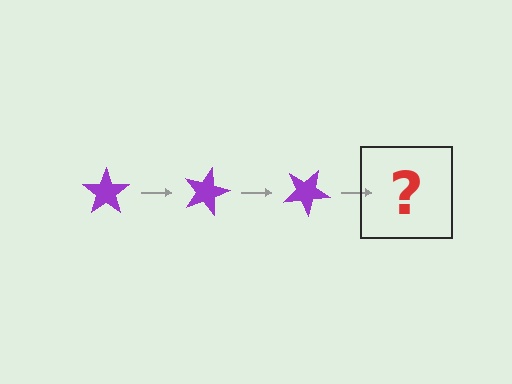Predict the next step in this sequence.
The next step is a purple star rotated 45 degrees.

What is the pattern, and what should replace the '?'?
The pattern is that the star rotates 15 degrees each step. The '?' should be a purple star rotated 45 degrees.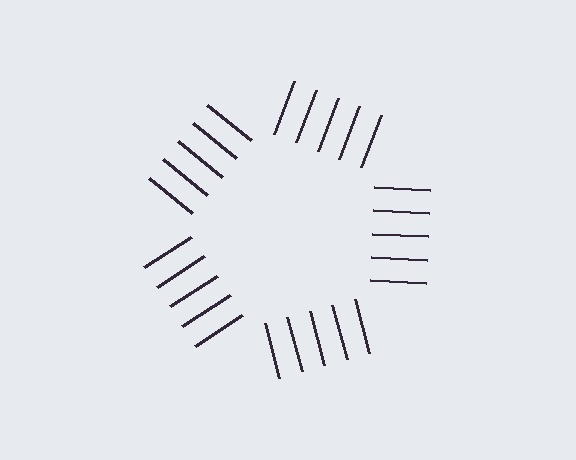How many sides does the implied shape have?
5 sides — the line-ends trace a pentagon.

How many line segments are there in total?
25 — 5 along each of the 5 edges.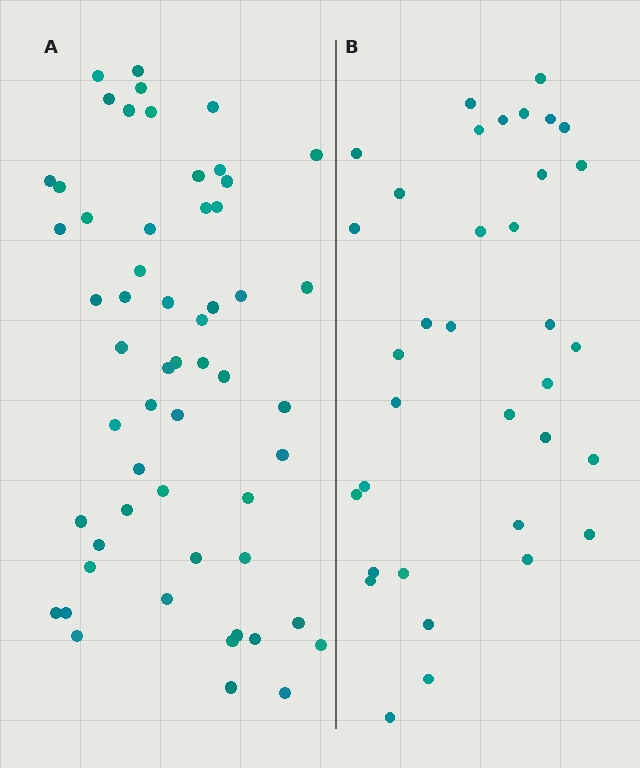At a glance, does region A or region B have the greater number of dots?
Region A (the left region) has more dots.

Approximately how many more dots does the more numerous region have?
Region A has approximately 20 more dots than region B.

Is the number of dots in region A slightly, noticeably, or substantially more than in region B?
Region A has substantially more. The ratio is roughly 1.6 to 1.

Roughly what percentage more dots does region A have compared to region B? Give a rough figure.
About 60% more.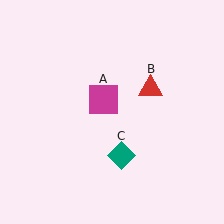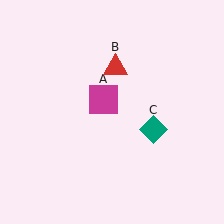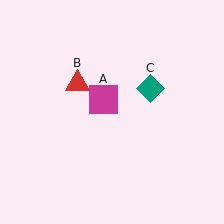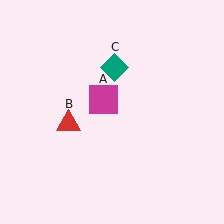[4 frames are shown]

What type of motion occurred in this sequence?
The red triangle (object B), teal diamond (object C) rotated counterclockwise around the center of the scene.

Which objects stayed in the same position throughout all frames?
Magenta square (object A) remained stationary.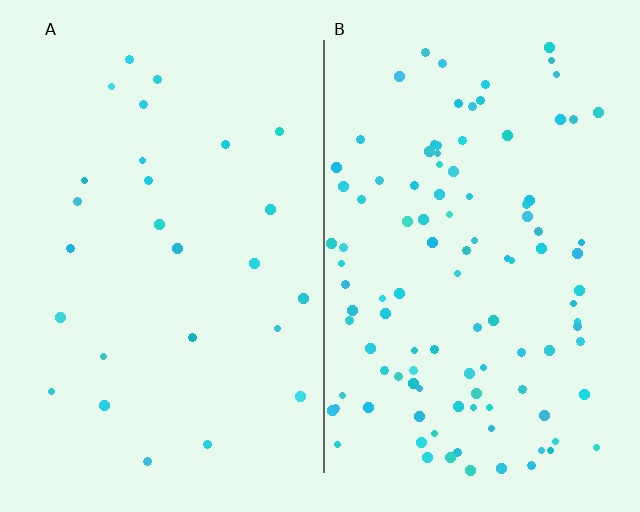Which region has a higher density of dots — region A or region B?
B (the right).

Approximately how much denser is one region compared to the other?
Approximately 4.1× — region B over region A.